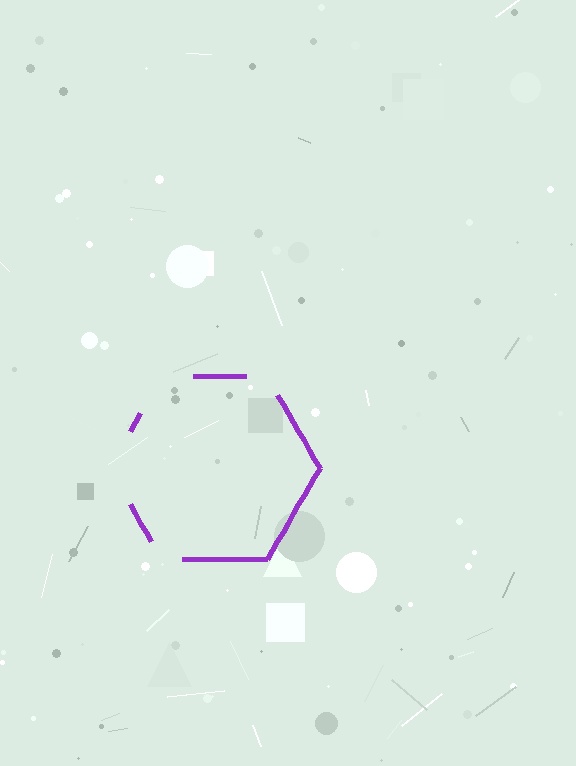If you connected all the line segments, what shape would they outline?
They would outline a hexagon.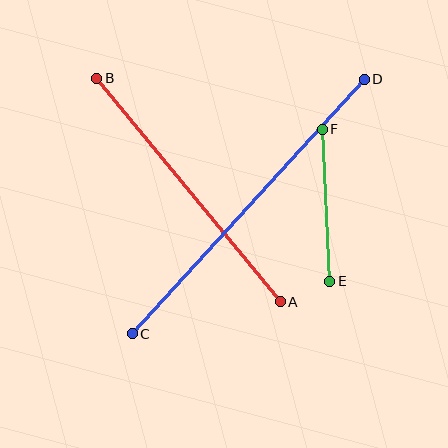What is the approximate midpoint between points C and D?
The midpoint is at approximately (248, 206) pixels.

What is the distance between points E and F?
The distance is approximately 152 pixels.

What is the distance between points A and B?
The distance is approximately 289 pixels.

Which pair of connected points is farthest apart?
Points C and D are farthest apart.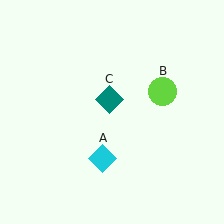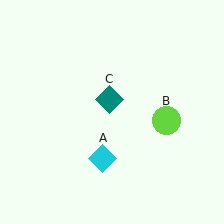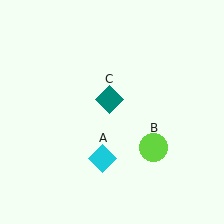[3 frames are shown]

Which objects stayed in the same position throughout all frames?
Cyan diamond (object A) and teal diamond (object C) remained stationary.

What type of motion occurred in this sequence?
The lime circle (object B) rotated clockwise around the center of the scene.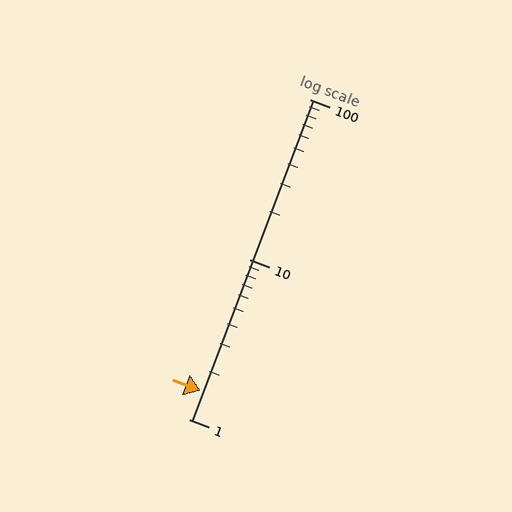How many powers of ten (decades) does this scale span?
The scale spans 2 decades, from 1 to 100.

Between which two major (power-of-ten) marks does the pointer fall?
The pointer is between 1 and 10.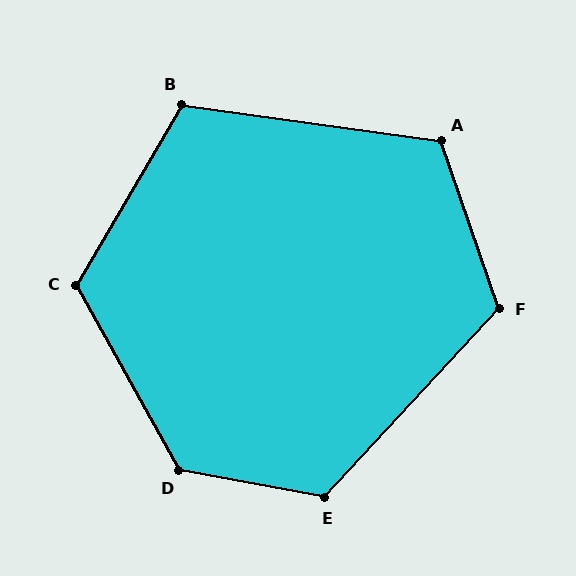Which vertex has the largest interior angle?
D, at approximately 130 degrees.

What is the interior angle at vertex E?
Approximately 122 degrees (obtuse).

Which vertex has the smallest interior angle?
B, at approximately 112 degrees.